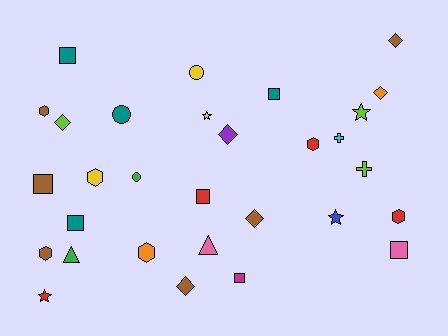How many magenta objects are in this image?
There is 1 magenta object.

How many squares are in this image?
There are 7 squares.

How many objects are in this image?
There are 30 objects.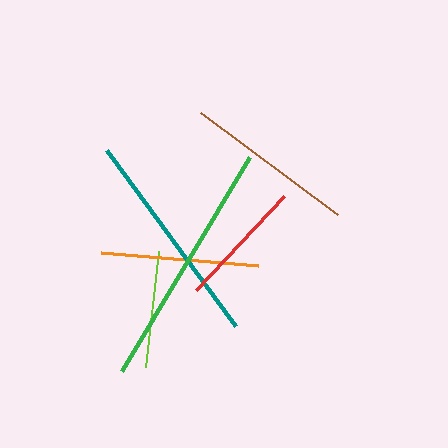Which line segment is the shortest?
The lime line is the shortest at approximately 117 pixels.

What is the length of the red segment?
The red segment is approximately 129 pixels long.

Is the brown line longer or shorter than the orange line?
The brown line is longer than the orange line.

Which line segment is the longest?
The green line is the longest at approximately 249 pixels.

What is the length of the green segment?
The green segment is approximately 249 pixels long.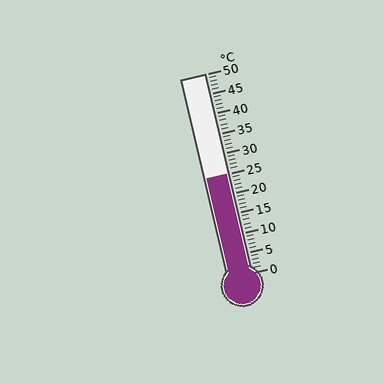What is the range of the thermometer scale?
The thermometer scale ranges from 0°C to 50°C.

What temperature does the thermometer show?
The thermometer shows approximately 25°C.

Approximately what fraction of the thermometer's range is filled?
The thermometer is filled to approximately 50% of its range.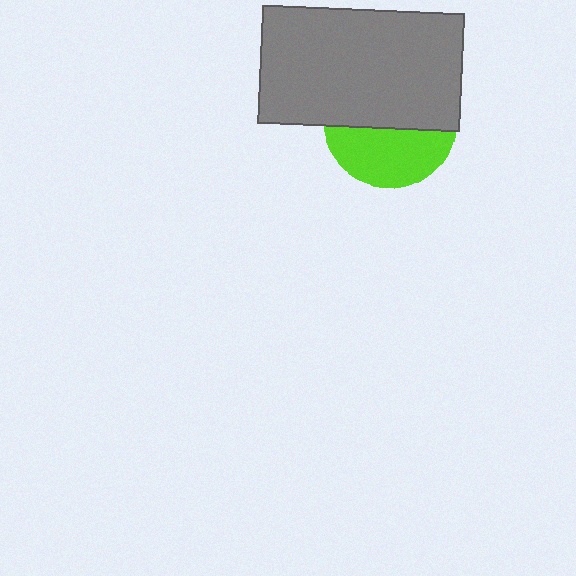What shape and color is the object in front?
The object in front is a gray rectangle.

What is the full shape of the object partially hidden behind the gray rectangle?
The partially hidden object is a lime circle.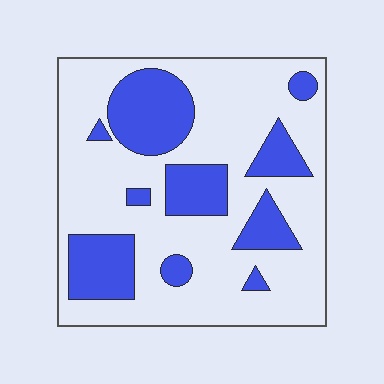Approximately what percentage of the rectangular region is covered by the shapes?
Approximately 30%.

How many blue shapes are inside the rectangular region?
10.